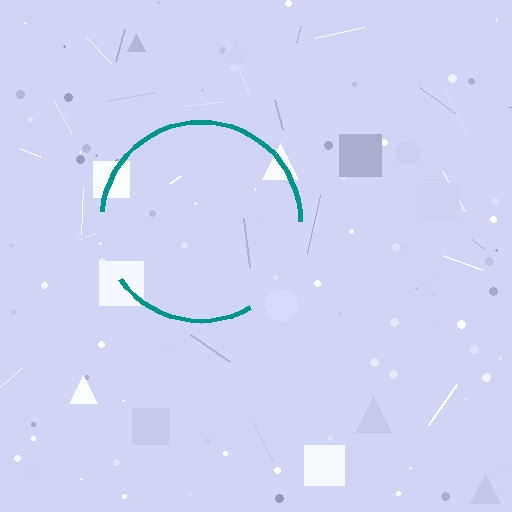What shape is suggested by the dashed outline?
The dashed outline suggests a circle.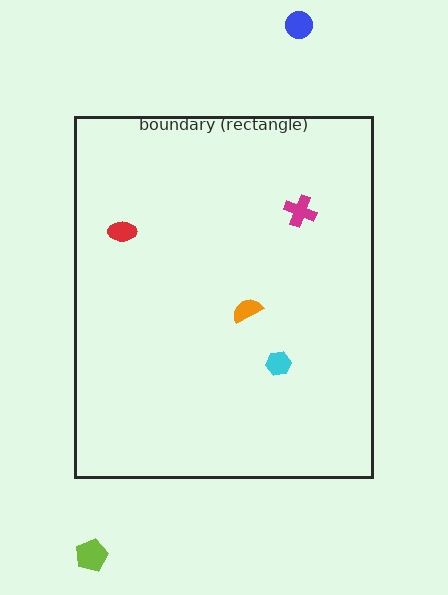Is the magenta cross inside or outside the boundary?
Inside.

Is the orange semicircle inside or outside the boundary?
Inside.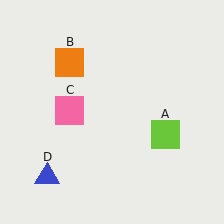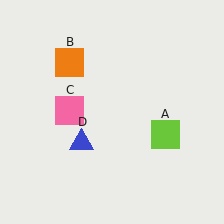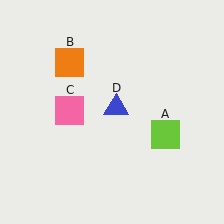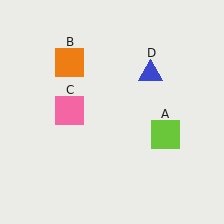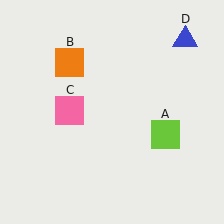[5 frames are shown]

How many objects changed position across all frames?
1 object changed position: blue triangle (object D).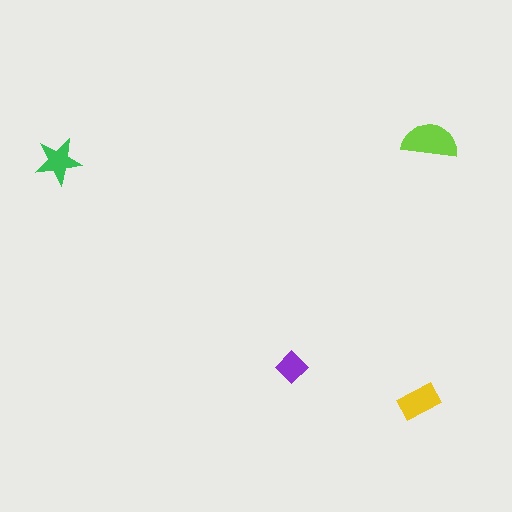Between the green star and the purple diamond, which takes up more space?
The green star.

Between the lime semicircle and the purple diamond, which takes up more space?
The lime semicircle.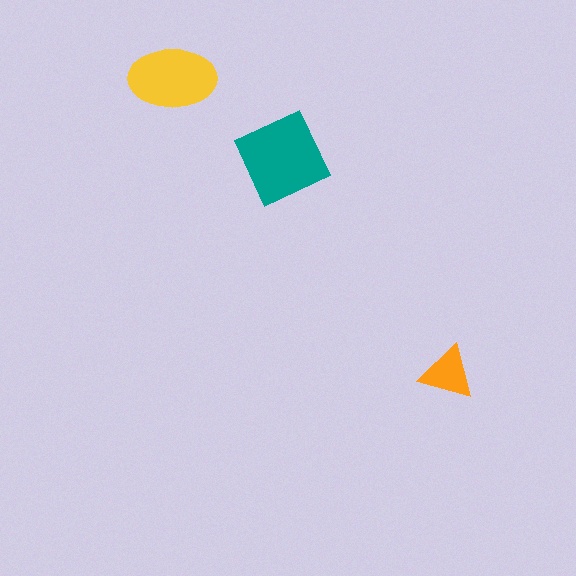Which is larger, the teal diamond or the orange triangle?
The teal diamond.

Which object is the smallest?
The orange triangle.